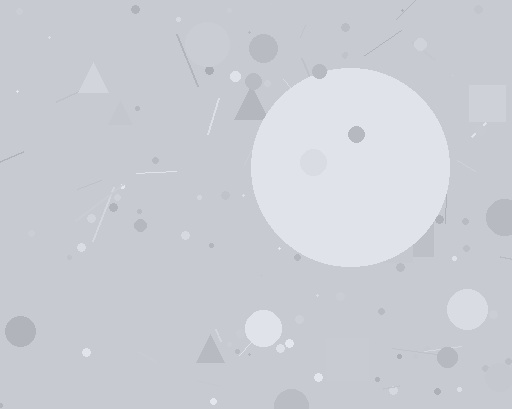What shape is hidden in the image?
A circle is hidden in the image.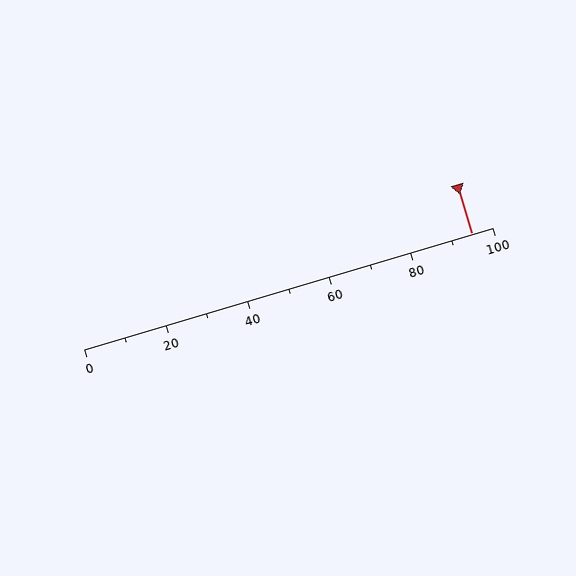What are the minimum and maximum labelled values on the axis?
The axis runs from 0 to 100.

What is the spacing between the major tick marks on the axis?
The major ticks are spaced 20 apart.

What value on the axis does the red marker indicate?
The marker indicates approximately 95.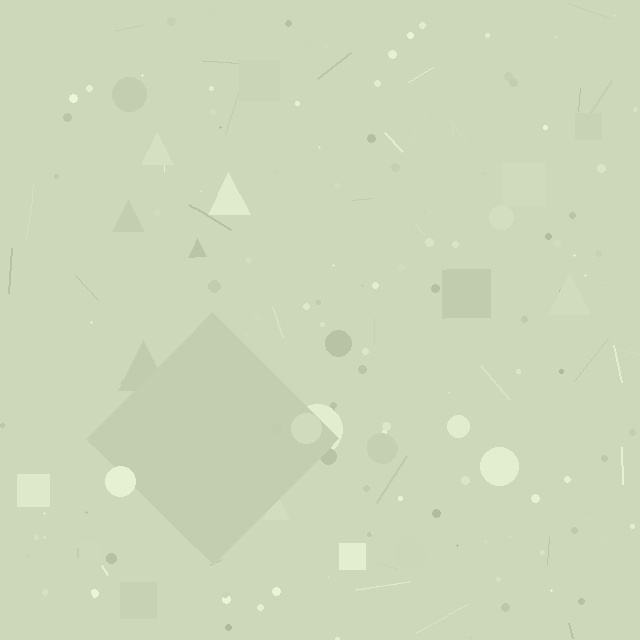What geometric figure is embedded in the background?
A diamond is embedded in the background.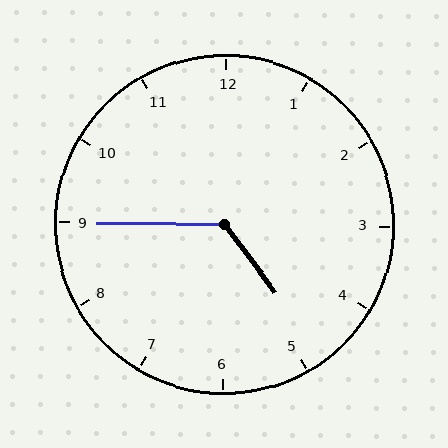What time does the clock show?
4:45.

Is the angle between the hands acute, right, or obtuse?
It is obtuse.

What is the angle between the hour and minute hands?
Approximately 128 degrees.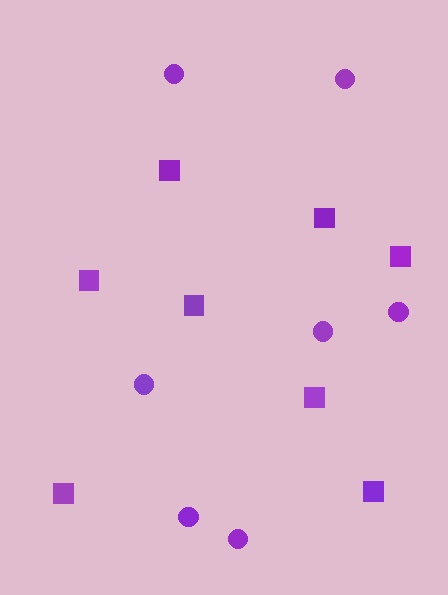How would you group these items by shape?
There are 2 groups: one group of circles (7) and one group of squares (8).